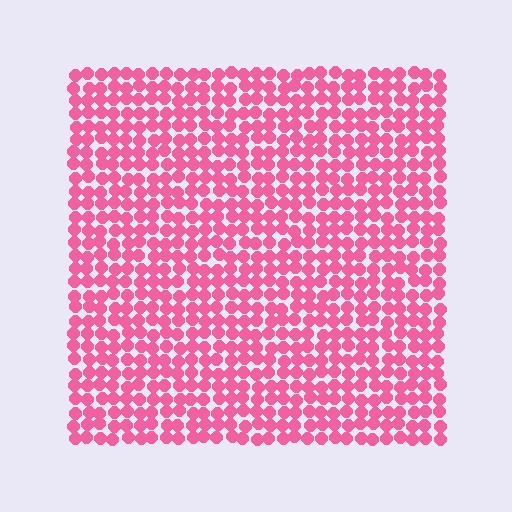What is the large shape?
The large shape is a square.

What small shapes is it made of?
It is made of small circles.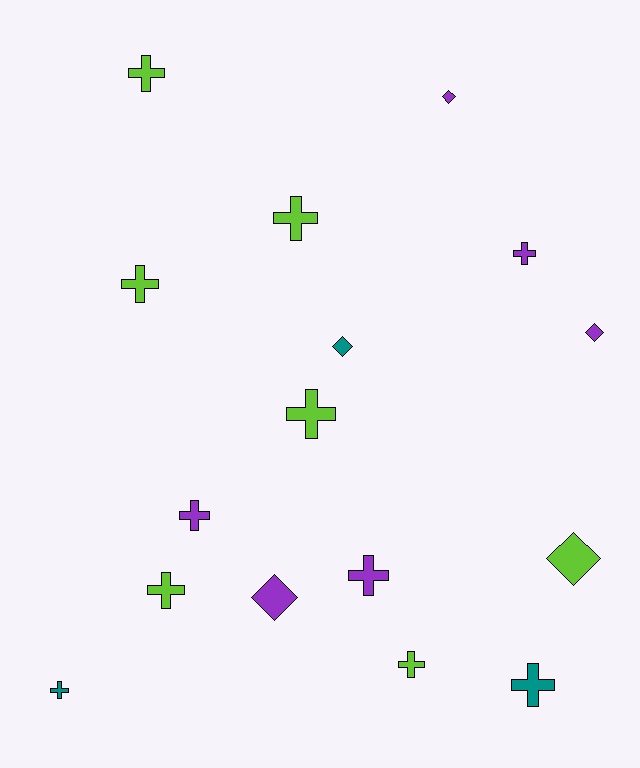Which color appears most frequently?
Lime, with 7 objects.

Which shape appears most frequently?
Cross, with 11 objects.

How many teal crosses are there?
There are 2 teal crosses.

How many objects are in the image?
There are 16 objects.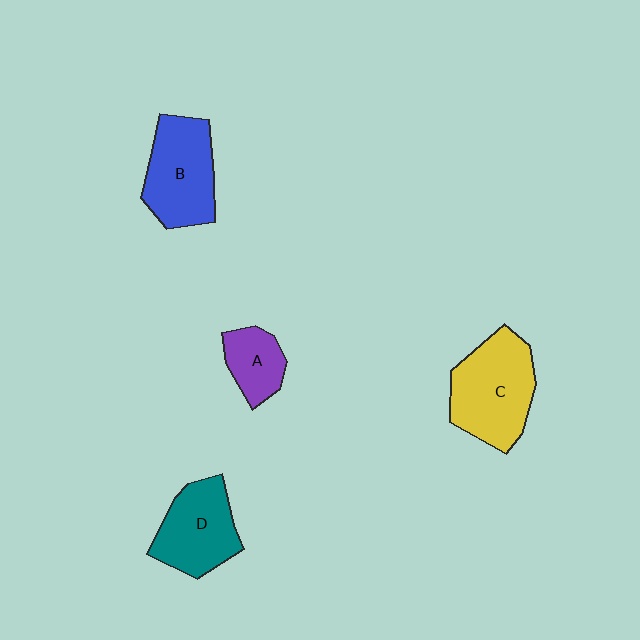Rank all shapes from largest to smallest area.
From largest to smallest: C (yellow), B (blue), D (teal), A (purple).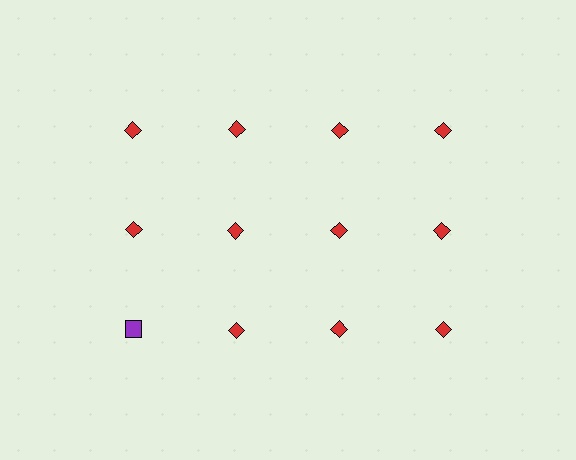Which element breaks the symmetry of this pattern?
The purple square in the third row, leftmost column breaks the symmetry. All other shapes are red diamonds.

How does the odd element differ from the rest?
It differs in both color (purple instead of red) and shape (square instead of diamond).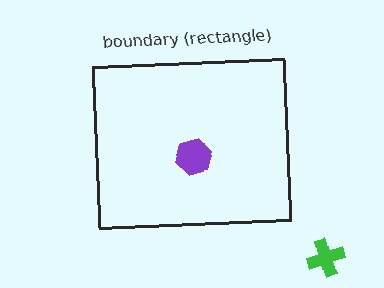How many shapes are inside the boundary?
1 inside, 1 outside.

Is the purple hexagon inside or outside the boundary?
Inside.